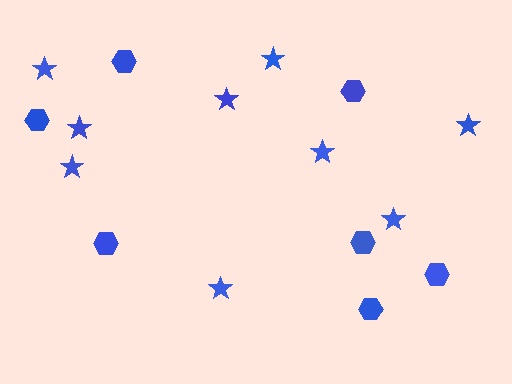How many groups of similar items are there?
There are 2 groups: one group of stars (9) and one group of hexagons (7).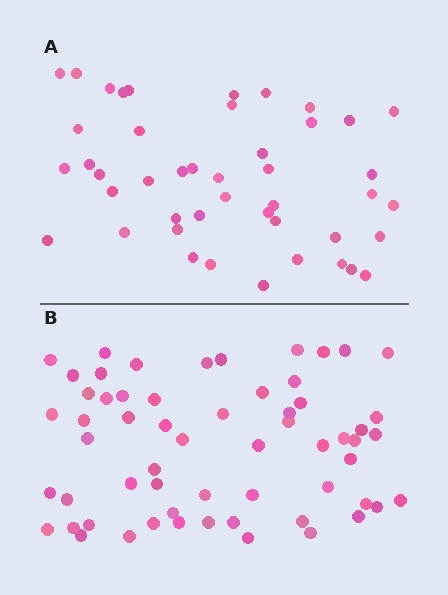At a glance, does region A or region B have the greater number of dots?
Region B (the bottom region) has more dots.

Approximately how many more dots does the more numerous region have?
Region B has approximately 15 more dots than region A.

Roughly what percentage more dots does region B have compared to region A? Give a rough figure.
About 35% more.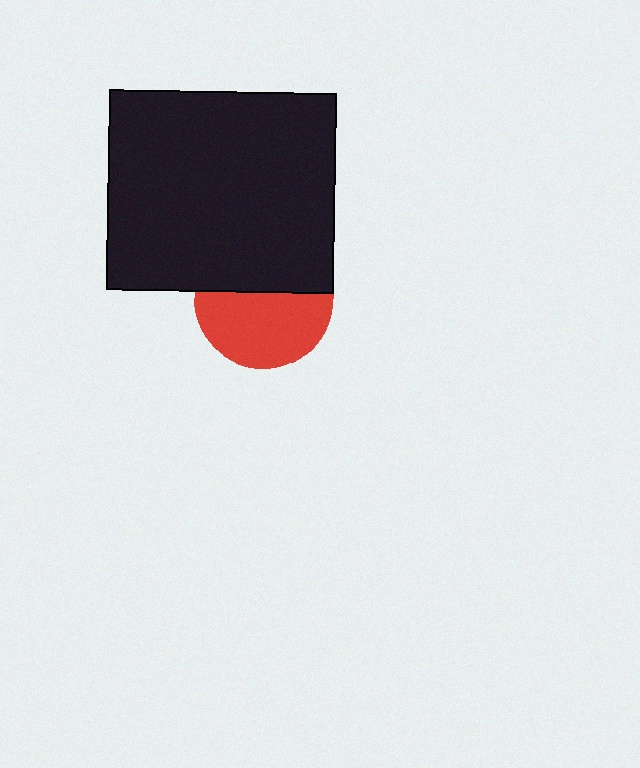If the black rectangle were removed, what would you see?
You would see the complete red circle.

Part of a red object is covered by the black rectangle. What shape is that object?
It is a circle.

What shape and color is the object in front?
The object in front is a black rectangle.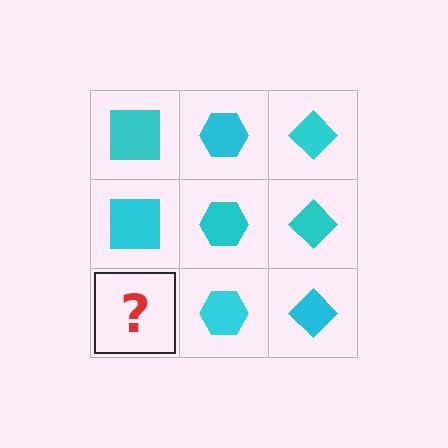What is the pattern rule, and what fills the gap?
The rule is that each column has a consistent shape. The gap should be filled with a cyan square.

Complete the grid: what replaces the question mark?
The question mark should be replaced with a cyan square.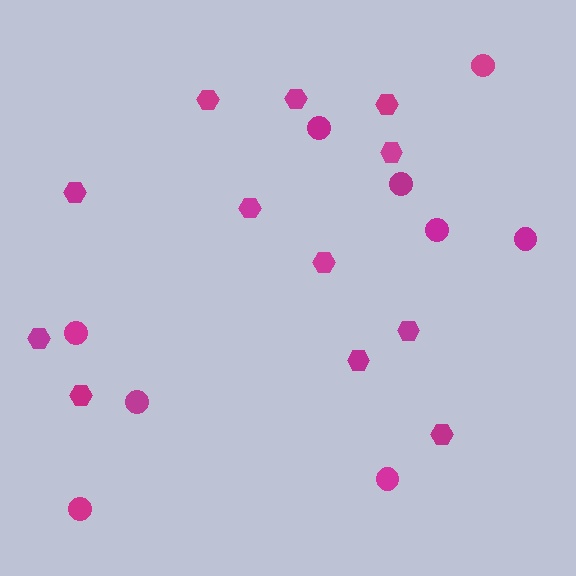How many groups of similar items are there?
There are 2 groups: one group of circles (9) and one group of hexagons (12).